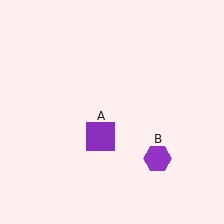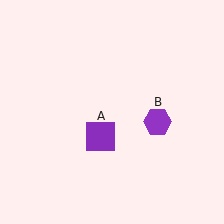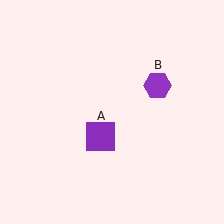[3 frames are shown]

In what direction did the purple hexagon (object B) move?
The purple hexagon (object B) moved up.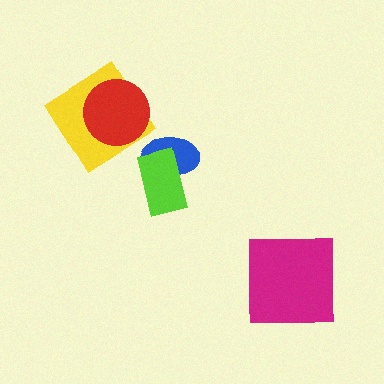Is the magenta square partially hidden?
No, no other shape covers it.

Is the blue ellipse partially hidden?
Yes, it is partially covered by another shape.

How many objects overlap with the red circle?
1 object overlaps with the red circle.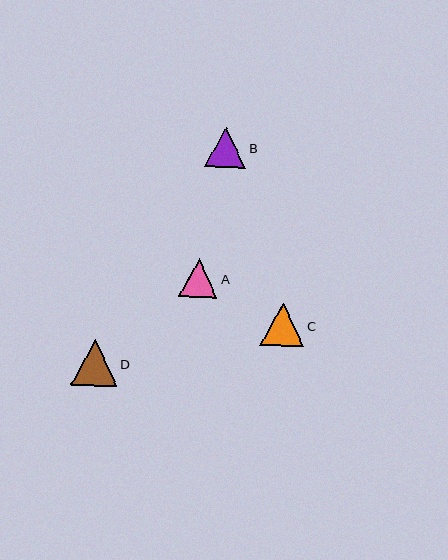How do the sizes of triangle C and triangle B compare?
Triangle C and triangle B are approximately the same size.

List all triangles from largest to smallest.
From largest to smallest: D, C, B, A.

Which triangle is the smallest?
Triangle A is the smallest with a size of approximately 38 pixels.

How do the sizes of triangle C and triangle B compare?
Triangle C and triangle B are approximately the same size.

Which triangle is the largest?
Triangle D is the largest with a size of approximately 46 pixels.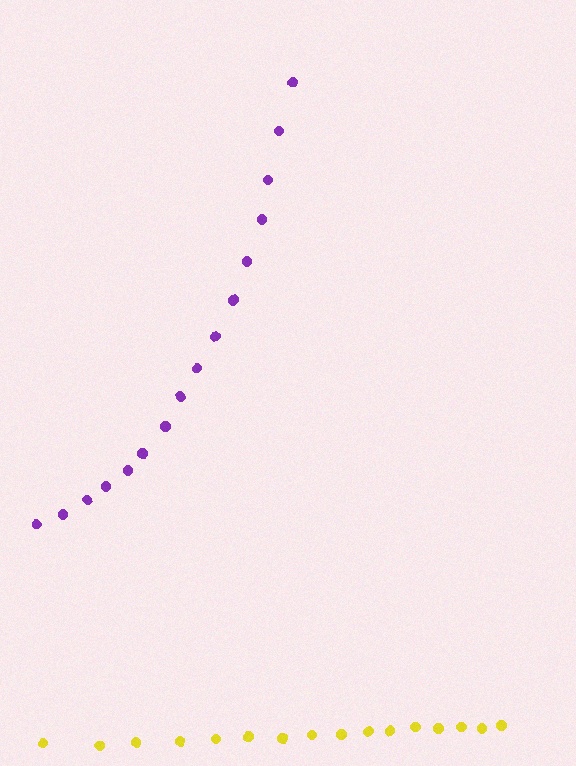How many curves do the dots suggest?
There are 2 distinct paths.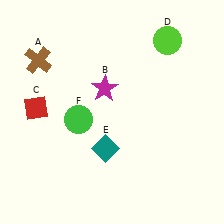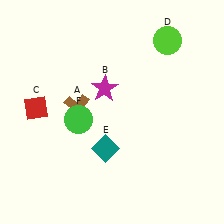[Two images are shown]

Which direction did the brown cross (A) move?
The brown cross (A) moved down.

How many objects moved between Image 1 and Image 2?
1 object moved between the two images.